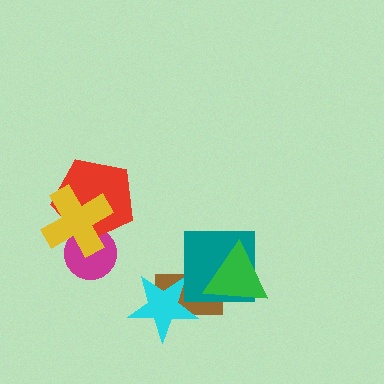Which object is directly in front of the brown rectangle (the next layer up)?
The cyan star is directly in front of the brown rectangle.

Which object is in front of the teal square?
The green triangle is in front of the teal square.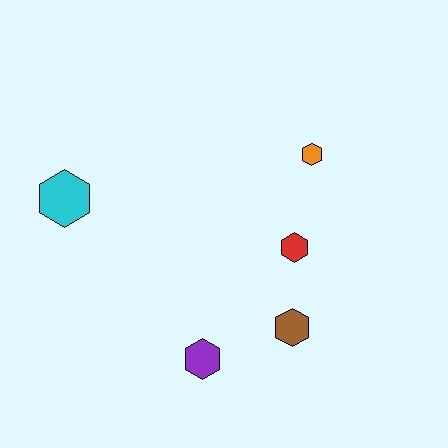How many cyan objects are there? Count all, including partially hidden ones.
There is 1 cyan object.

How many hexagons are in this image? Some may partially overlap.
There are 5 hexagons.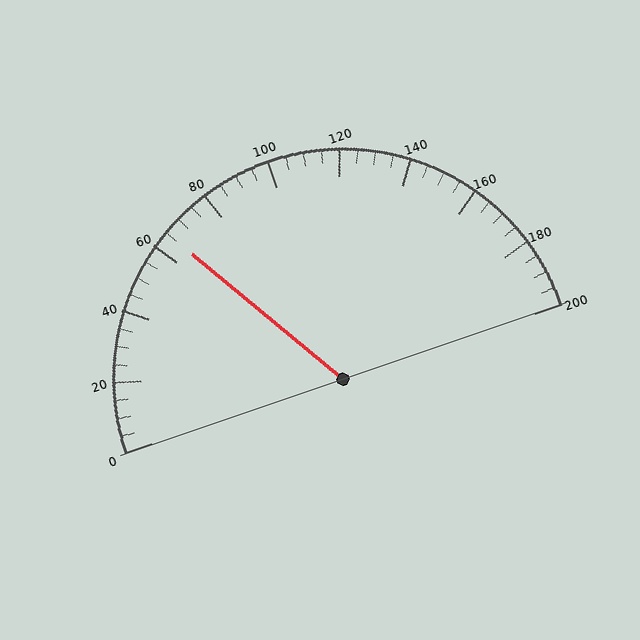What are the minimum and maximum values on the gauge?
The gauge ranges from 0 to 200.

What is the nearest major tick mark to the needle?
The nearest major tick mark is 60.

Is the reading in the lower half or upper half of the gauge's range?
The reading is in the lower half of the range (0 to 200).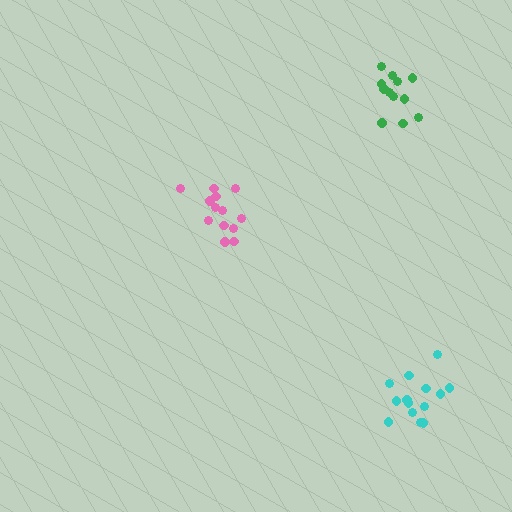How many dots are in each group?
Group 1: 13 dots, Group 2: 14 dots, Group 3: 12 dots (39 total).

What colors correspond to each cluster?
The clusters are colored: pink, cyan, green.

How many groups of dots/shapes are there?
There are 3 groups.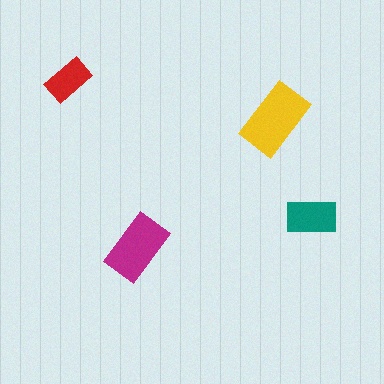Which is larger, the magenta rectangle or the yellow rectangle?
The yellow one.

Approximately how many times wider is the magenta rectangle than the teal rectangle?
About 1.5 times wider.